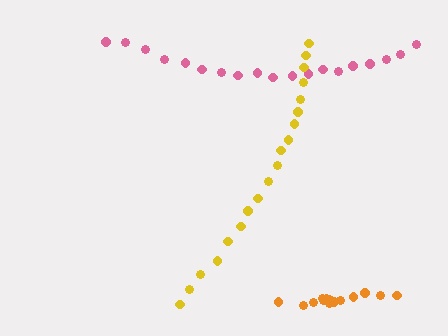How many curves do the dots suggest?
There are 3 distinct paths.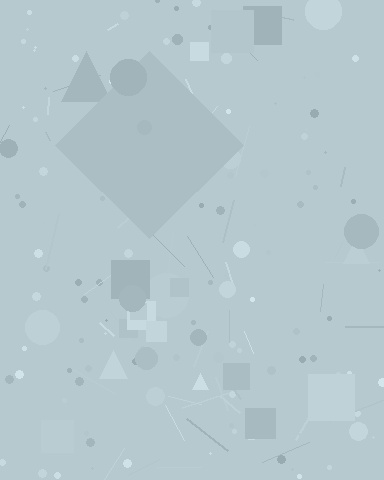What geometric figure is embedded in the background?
A diamond is embedded in the background.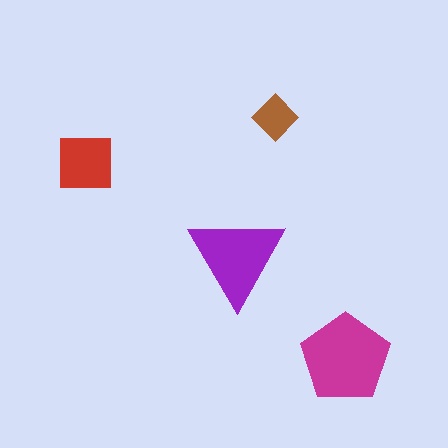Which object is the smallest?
The brown diamond.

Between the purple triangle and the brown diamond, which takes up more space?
The purple triangle.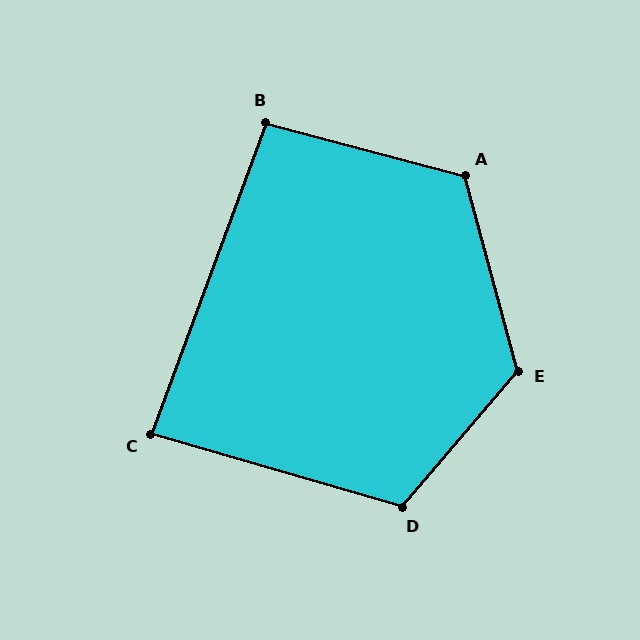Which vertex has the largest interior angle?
E, at approximately 125 degrees.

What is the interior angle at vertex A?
Approximately 120 degrees (obtuse).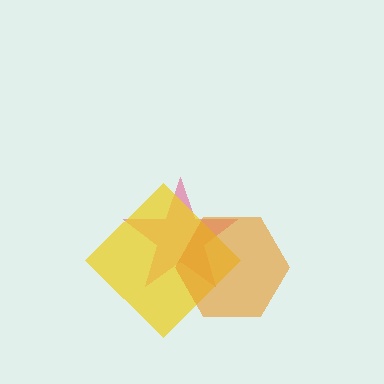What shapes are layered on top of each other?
The layered shapes are: a pink star, a yellow diamond, an orange hexagon.